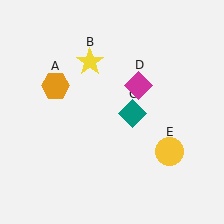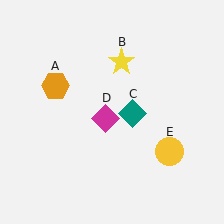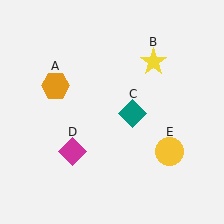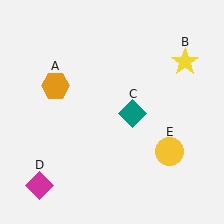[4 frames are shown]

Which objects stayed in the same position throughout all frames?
Orange hexagon (object A) and teal diamond (object C) and yellow circle (object E) remained stationary.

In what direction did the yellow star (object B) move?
The yellow star (object B) moved right.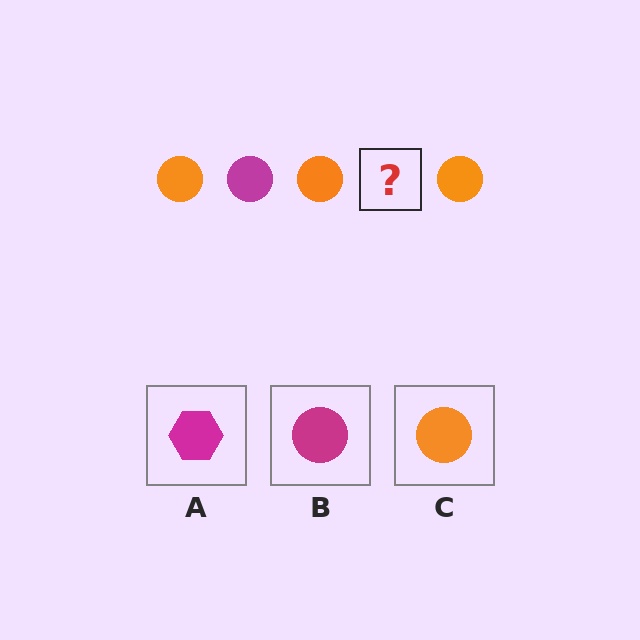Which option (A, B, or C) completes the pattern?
B.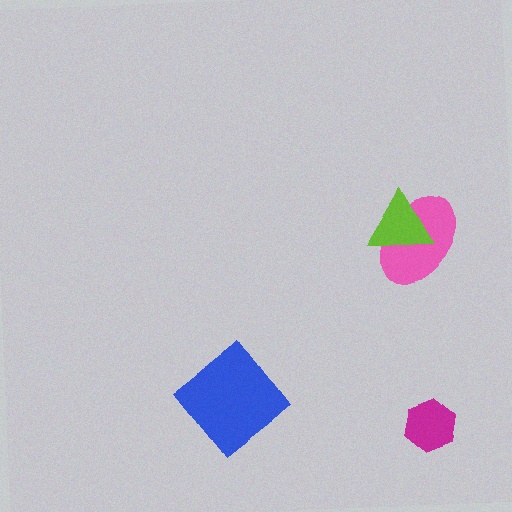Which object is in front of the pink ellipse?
The lime triangle is in front of the pink ellipse.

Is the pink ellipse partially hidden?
Yes, it is partially covered by another shape.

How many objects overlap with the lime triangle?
1 object overlaps with the lime triangle.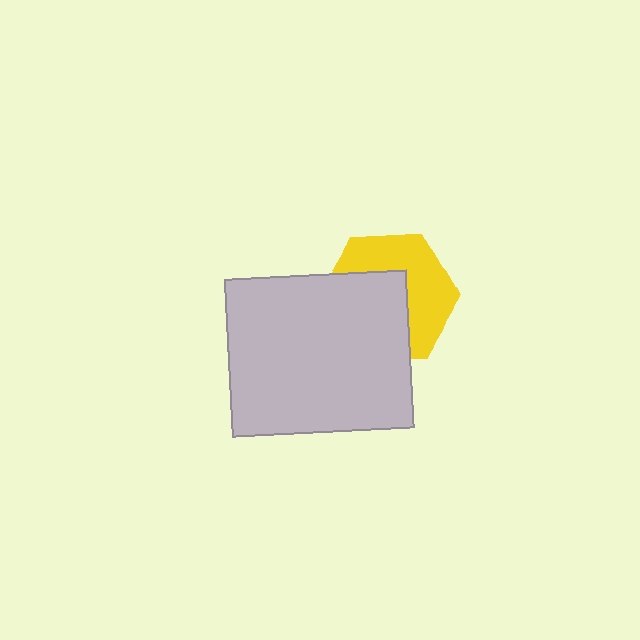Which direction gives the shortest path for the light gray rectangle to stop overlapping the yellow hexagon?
Moving toward the lower-left gives the shortest separation.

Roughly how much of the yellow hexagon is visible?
About half of it is visible (roughly 49%).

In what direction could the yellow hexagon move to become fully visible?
The yellow hexagon could move toward the upper-right. That would shift it out from behind the light gray rectangle entirely.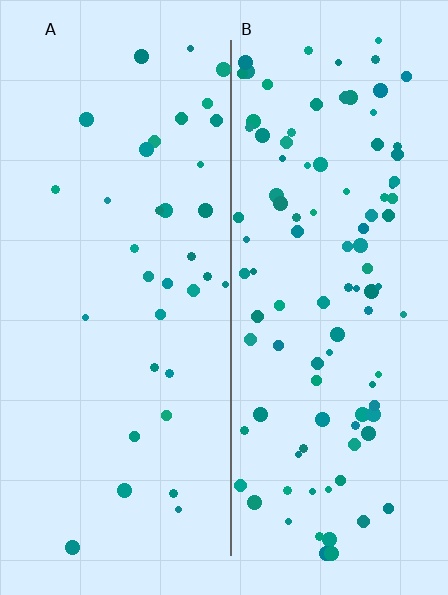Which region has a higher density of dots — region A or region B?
B (the right).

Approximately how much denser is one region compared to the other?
Approximately 2.9× — region B over region A.